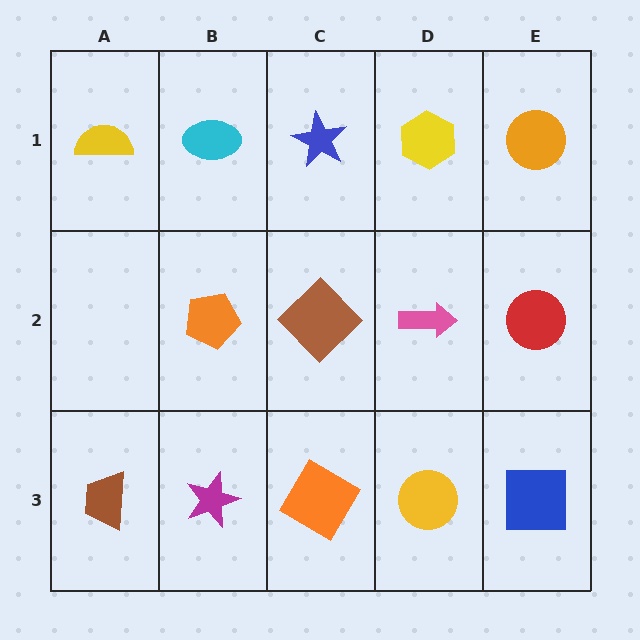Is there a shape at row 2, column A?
No, that cell is empty.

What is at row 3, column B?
A magenta star.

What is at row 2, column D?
A pink arrow.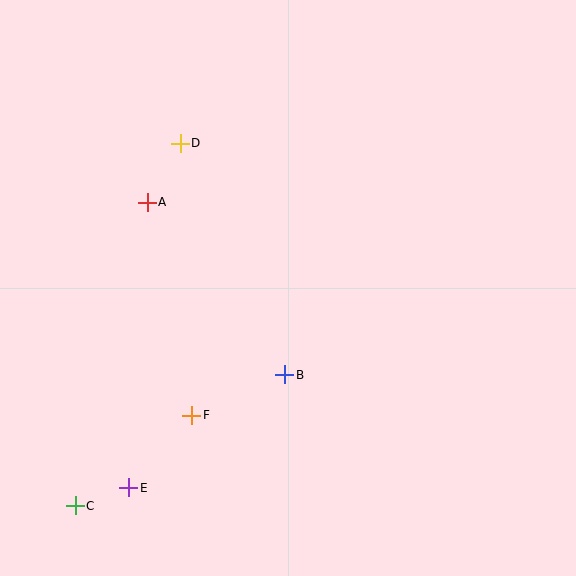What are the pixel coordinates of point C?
Point C is at (75, 506).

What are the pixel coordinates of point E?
Point E is at (129, 488).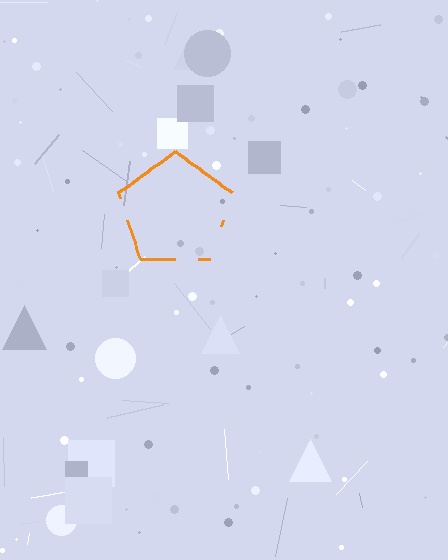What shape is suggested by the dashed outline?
The dashed outline suggests a pentagon.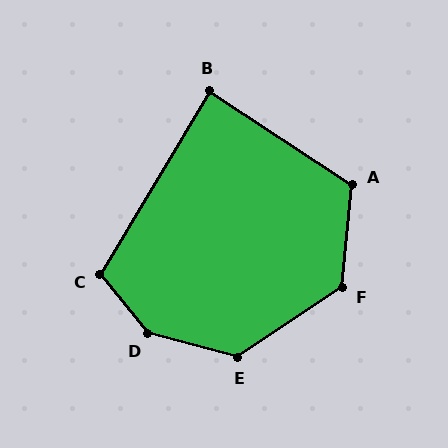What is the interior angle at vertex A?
Approximately 118 degrees (obtuse).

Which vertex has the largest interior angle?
D, at approximately 143 degrees.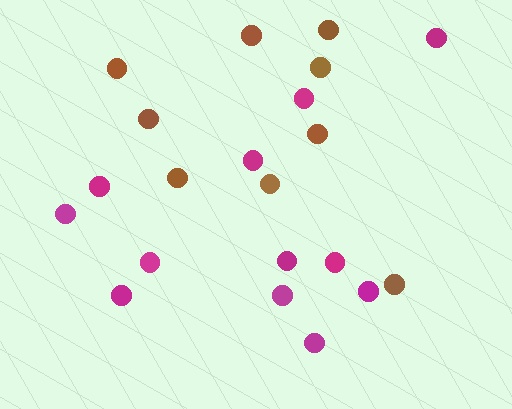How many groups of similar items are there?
There are 2 groups: one group of brown circles (9) and one group of magenta circles (12).